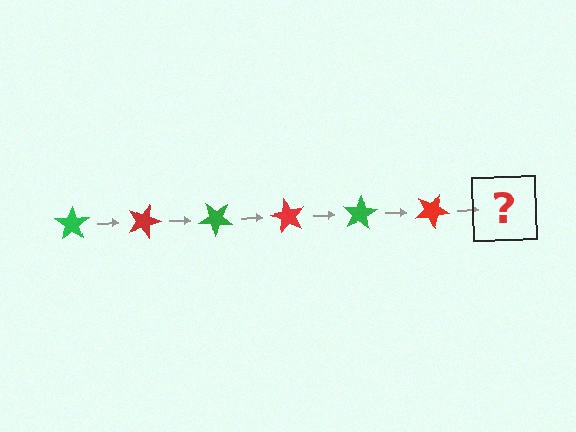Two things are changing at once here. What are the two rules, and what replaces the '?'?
The two rules are that it rotates 20 degrees each step and the color cycles through green and red. The '?' should be a green star, rotated 120 degrees from the start.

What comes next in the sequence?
The next element should be a green star, rotated 120 degrees from the start.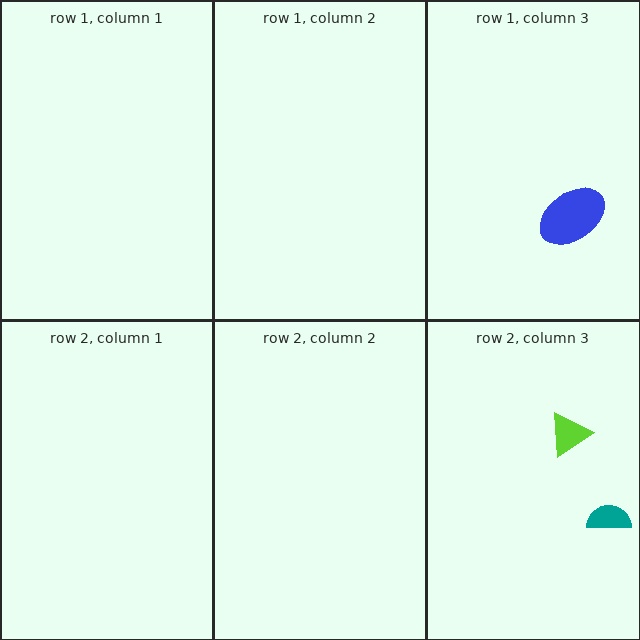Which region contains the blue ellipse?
The row 1, column 3 region.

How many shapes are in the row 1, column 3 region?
1.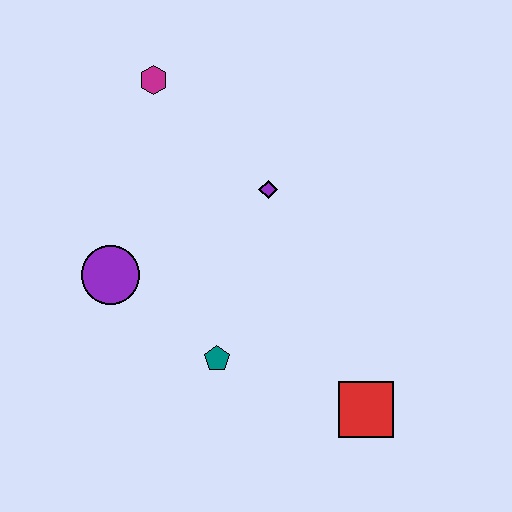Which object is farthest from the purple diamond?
The red square is farthest from the purple diamond.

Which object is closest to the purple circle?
The teal pentagon is closest to the purple circle.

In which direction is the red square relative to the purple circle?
The red square is to the right of the purple circle.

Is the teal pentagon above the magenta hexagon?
No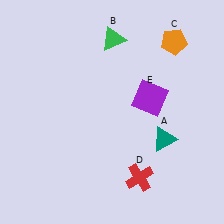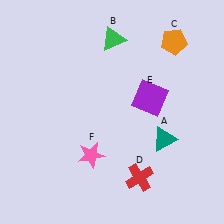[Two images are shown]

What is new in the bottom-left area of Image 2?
A pink star (F) was added in the bottom-left area of Image 2.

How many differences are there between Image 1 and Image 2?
There is 1 difference between the two images.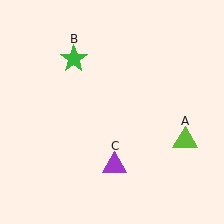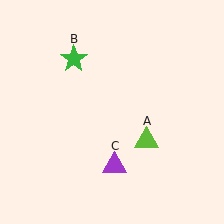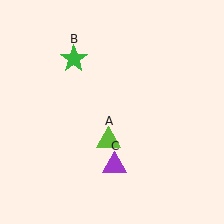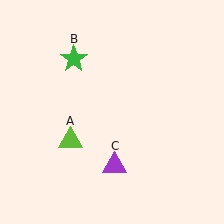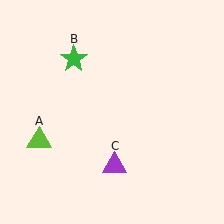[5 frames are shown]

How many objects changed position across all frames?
1 object changed position: lime triangle (object A).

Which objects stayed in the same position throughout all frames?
Green star (object B) and purple triangle (object C) remained stationary.